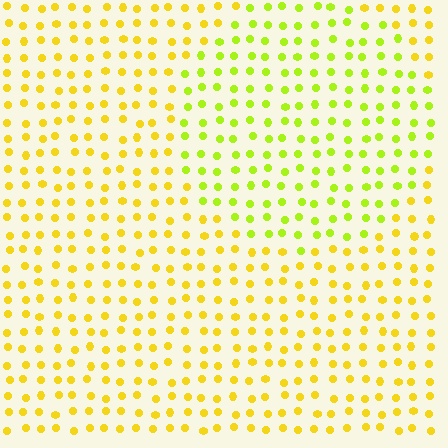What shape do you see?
I see a circle.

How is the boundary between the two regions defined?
The boundary is defined purely by a slight shift in hue (about 29 degrees). Spacing, size, and orientation are identical on both sides.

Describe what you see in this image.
The image is filled with small yellow elements in a uniform arrangement. A circle-shaped region is visible where the elements are tinted to a slightly different hue, forming a subtle color boundary.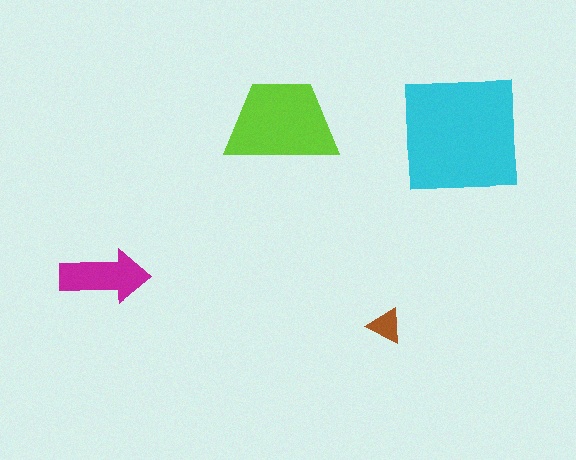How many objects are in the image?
There are 4 objects in the image.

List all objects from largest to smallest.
The cyan square, the lime trapezoid, the magenta arrow, the brown triangle.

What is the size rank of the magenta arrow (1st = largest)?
3rd.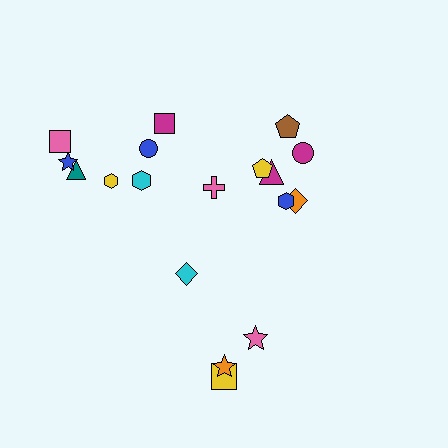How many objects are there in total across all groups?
There are 18 objects.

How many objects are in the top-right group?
There are 6 objects.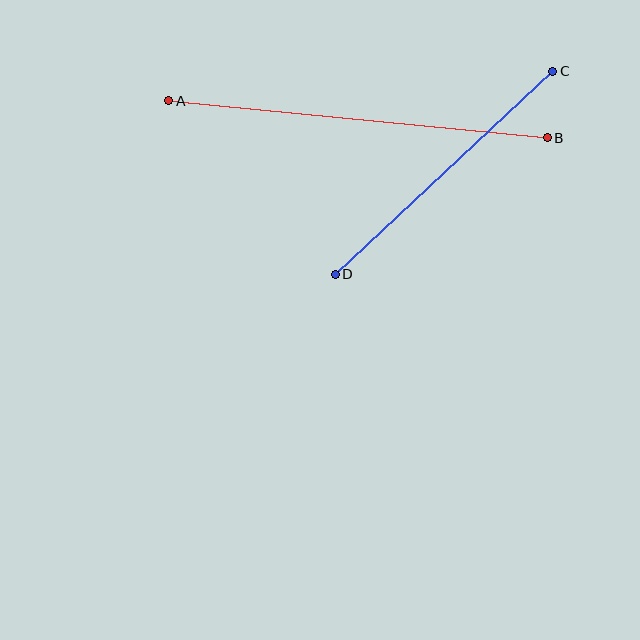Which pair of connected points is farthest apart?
Points A and B are farthest apart.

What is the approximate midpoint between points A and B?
The midpoint is at approximately (358, 119) pixels.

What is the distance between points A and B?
The distance is approximately 380 pixels.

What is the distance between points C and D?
The distance is approximately 298 pixels.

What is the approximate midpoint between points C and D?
The midpoint is at approximately (444, 173) pixels.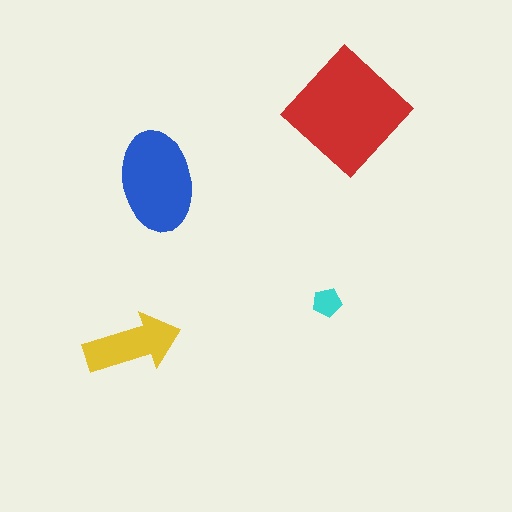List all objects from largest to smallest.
The red diamond, the blue ellipse, the yellow arrow, the cyan pentagon.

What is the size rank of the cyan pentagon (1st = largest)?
4th.